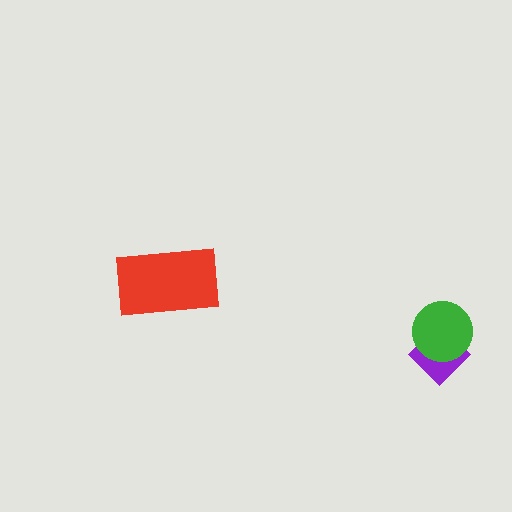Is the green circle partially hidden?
No, no other shape covers it.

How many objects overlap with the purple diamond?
1 object overlaps with the purple diamond.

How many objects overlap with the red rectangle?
0 objects overlap with the red rectangle.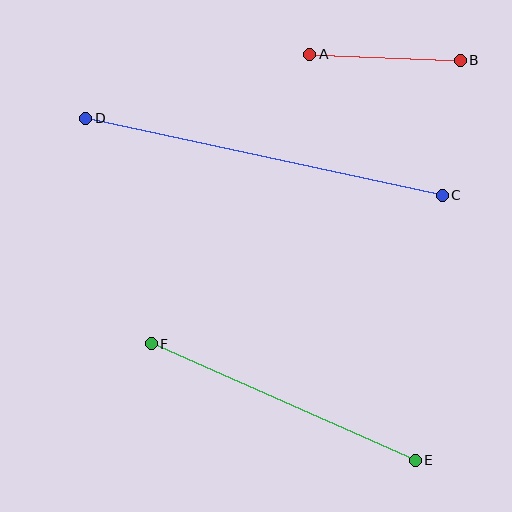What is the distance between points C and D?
The distance is approximately 364 pixels.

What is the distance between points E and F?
The distance is approximately 289 pixels.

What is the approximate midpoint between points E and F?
The midpoint is at approximately (283, 402) pixels.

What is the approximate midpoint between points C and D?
The midpoint is at approximately (264, 157) pixels.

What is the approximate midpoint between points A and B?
The midpoint is at approximately (385, 57) pixels.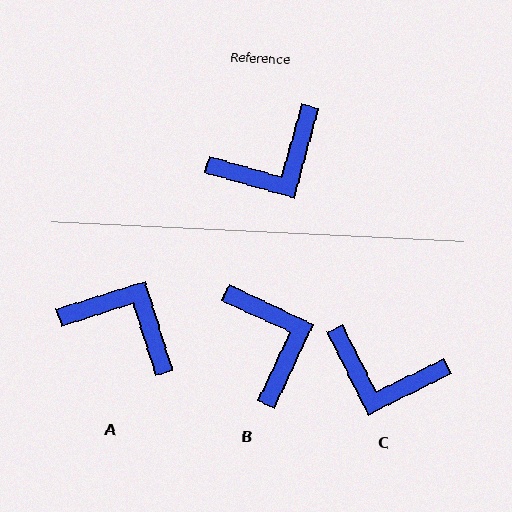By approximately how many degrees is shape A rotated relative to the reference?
Approximately 123 degrees counter-clockwise.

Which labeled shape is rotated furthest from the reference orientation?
A, about 123 degrees away.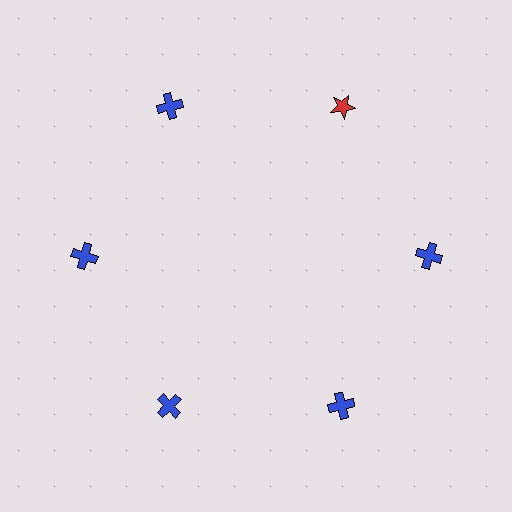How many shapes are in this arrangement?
There are 6 shapes arranged in a ring pattern.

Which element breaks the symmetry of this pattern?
The red star at roughly the 1 o'clock position breaks the symmetry. All other shapes are blue crosses.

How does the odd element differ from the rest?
It differs in both color (red instead of blue) and shape (star instead of cross).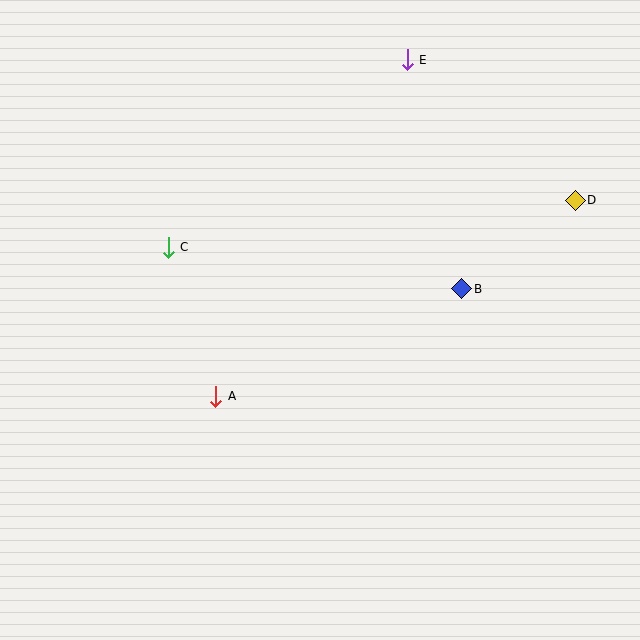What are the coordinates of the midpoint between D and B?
The midpoint between D and B is at (518, 245).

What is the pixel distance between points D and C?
The distance between D and C is 410 pixels.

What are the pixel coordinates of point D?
Point D is at (575, 200).